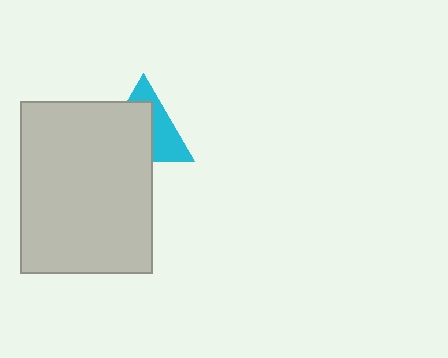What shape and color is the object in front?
The object in front is a light gray rectangle.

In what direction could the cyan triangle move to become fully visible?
The cyan triangle could move toward the upper-right. That would shift it out from behind the light gray rectangle entirely.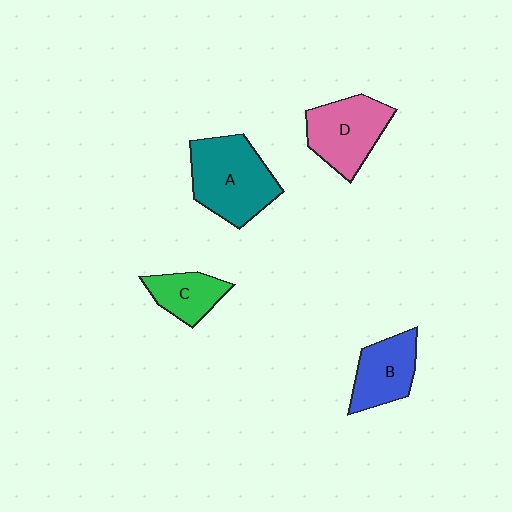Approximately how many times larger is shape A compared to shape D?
Approximately 1.2 times.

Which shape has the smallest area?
Shape C (green).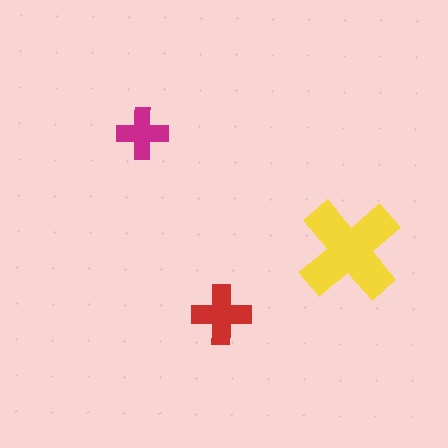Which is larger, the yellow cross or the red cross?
The yellow one.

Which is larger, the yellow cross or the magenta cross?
The yellow one.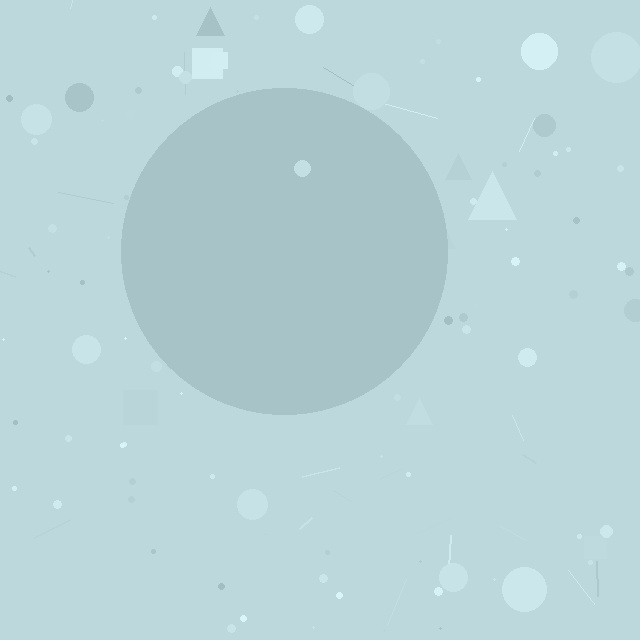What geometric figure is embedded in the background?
A circle is embedded in the background.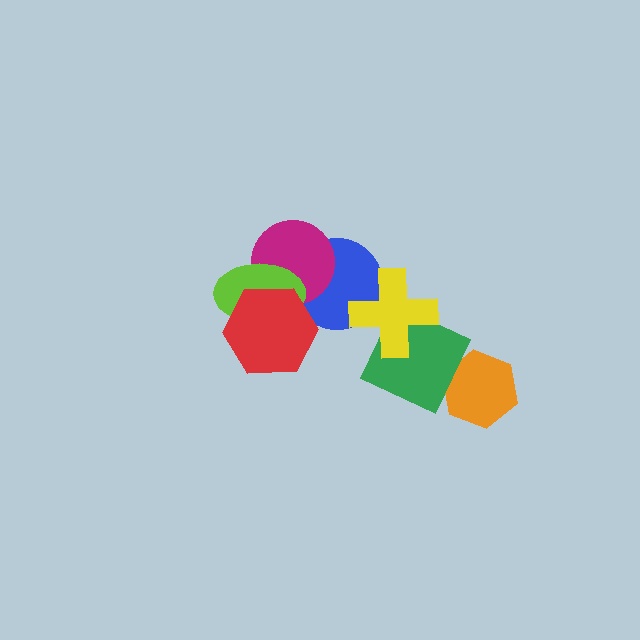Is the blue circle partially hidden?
Yes, it is partially covered by another shape.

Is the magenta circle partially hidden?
Yes, it is partially covered by another shape.